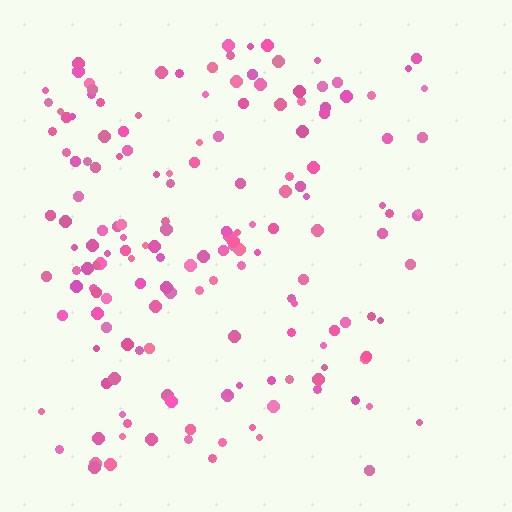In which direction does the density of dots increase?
From right to left, with the left side densest.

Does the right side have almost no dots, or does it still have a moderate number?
Still a moderate number, just noticeably fewer than the left.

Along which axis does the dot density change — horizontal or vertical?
Horizontal.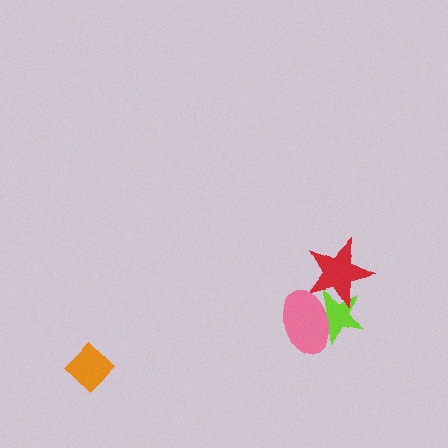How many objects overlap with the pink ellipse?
2 objects overlap with the pink ellipse.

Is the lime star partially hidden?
Yes, it is partially covered by another shape.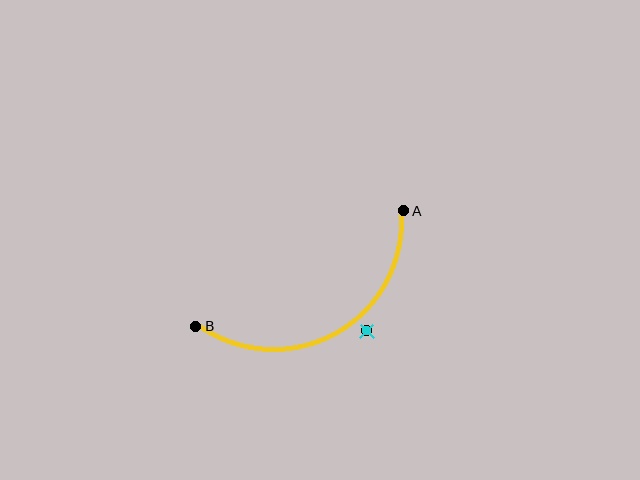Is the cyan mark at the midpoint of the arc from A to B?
No — the cyan mark does not lie on the arc at all. It sits slightly outside the curve.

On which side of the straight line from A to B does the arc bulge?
The arc bulges below the straight line connecting A and B.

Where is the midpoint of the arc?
The arc midpoint is the point on the curve farthest from the straight line joining A and B. It sits below that line.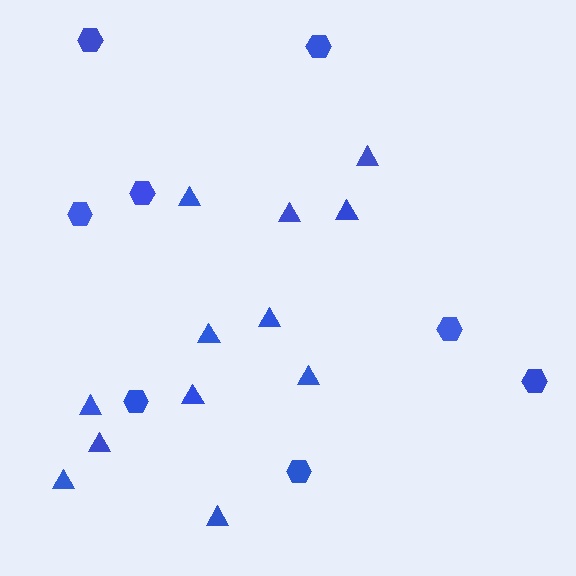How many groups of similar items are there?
There are 2 groups: one group of triangles (12) and one group of hexagons (8).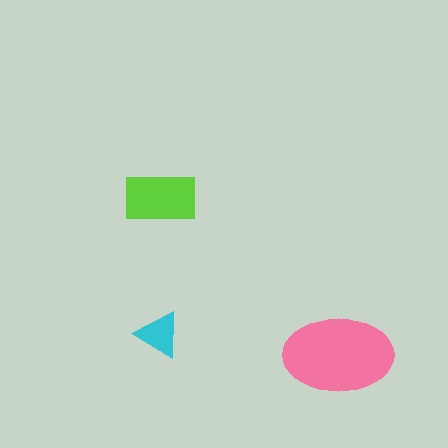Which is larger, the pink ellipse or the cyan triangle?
The pink ellipse.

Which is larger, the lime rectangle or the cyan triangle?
The lime rectangle.